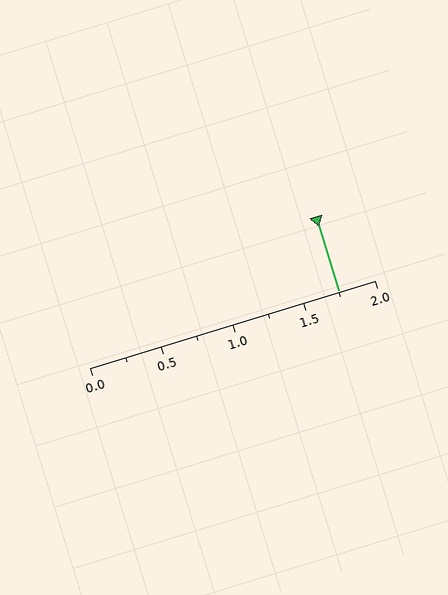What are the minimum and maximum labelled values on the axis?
The axis runs from 0.0 to 2.0.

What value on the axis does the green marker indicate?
The marker indicates approximately 1.75.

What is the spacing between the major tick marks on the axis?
The major ticks are spaced 0.5 apart.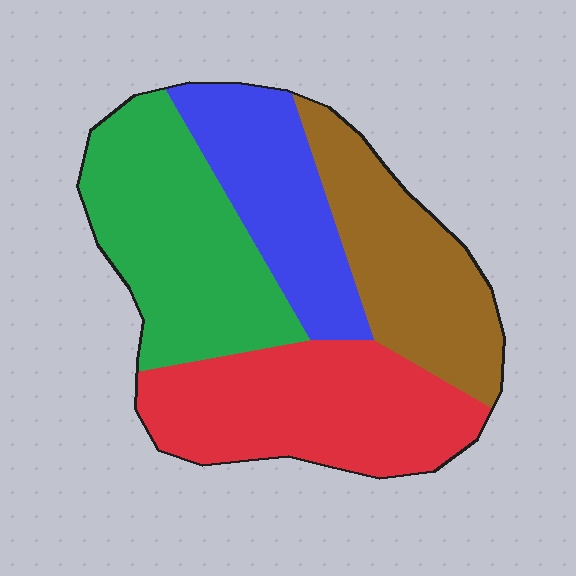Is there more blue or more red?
Red.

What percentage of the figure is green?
Green takes up about one quarter (1/4) of the figure.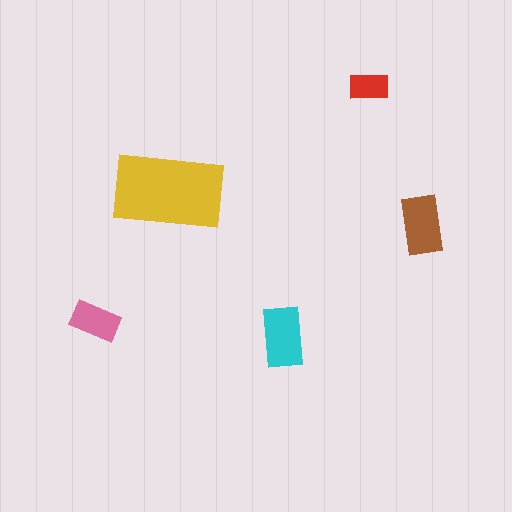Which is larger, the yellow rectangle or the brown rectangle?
The yellow one.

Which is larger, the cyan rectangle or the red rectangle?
The cyan one.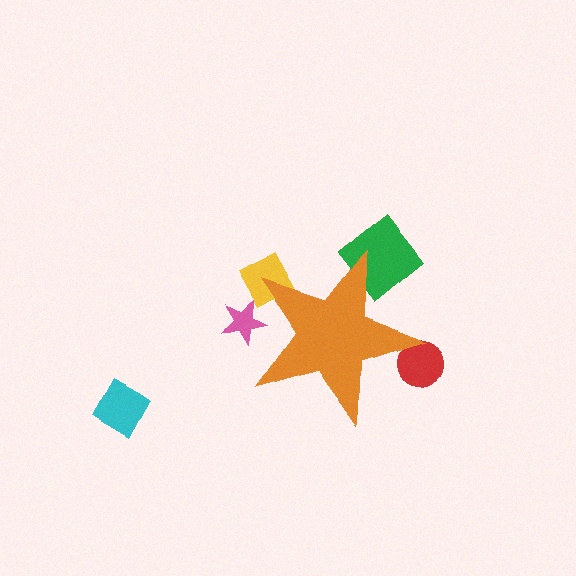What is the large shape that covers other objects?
An orange star.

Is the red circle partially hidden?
Yes, the red circle is partially hidden behind the orange star.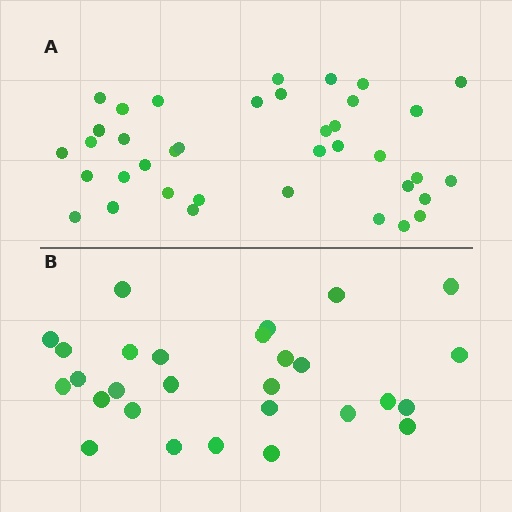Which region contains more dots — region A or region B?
Region A (the top region) has more dots.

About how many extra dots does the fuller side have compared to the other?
Region A has roughly 10 or so more dots than region B.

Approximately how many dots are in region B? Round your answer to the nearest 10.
About 30 dots. (The exact count is 28, which rounds to 30.)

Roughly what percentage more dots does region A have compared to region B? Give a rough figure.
About 35% more.